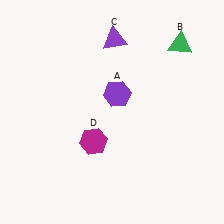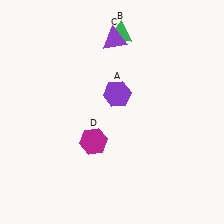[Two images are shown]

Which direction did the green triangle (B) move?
The green triangle (B) moved left.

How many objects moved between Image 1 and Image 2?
1 object moved between the two images.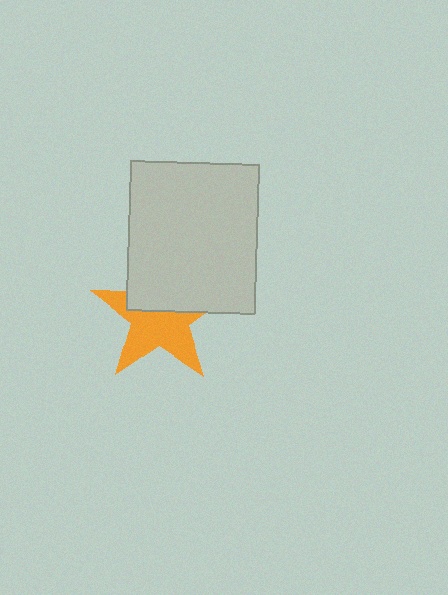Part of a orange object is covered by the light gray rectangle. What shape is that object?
It is a star.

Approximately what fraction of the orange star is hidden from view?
Roughly 42% of the orange star is hidden behind the light gray rectangle.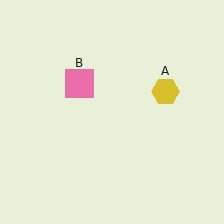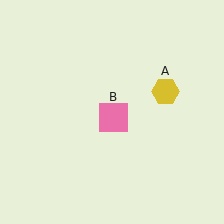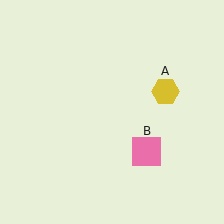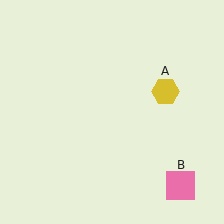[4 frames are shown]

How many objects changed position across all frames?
1 object changed position: pink square (object B).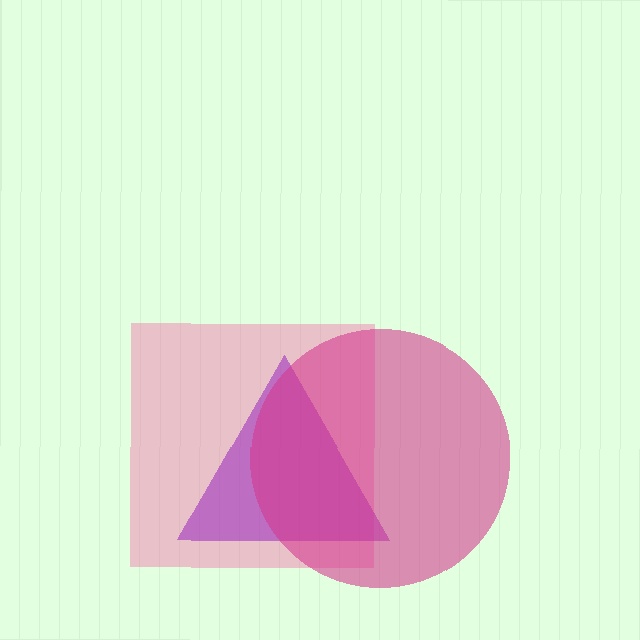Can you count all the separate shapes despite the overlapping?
Yes, there are 3 separate shapes.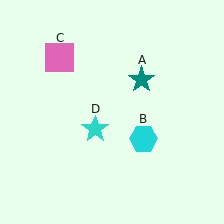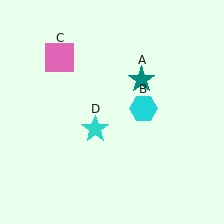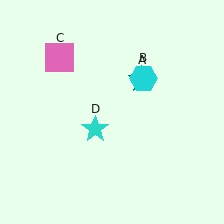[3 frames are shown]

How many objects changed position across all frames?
1 object changed position: cyan hexagon (object B).